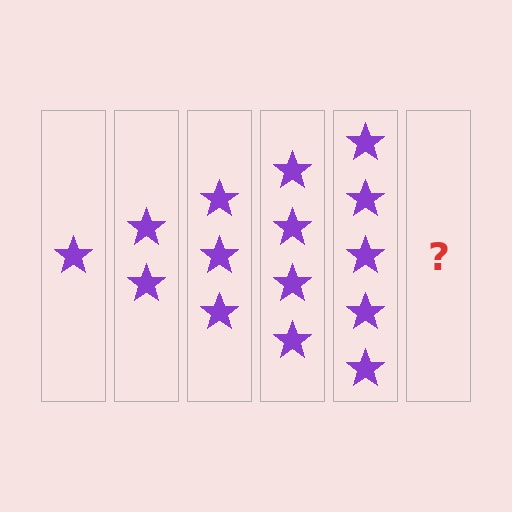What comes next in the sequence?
The next element should be 6 stars.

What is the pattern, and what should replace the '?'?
The pattern is that each step adds one more star. The '?' should be 6 stars.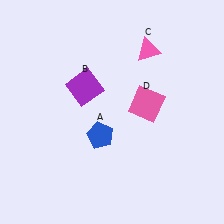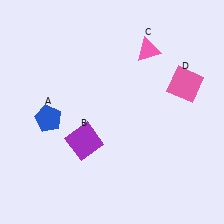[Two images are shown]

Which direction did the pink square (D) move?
The pink square (D) moved right.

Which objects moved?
The objects that moved are: the blue pentagon (A), the purple square (B), the pink square (D).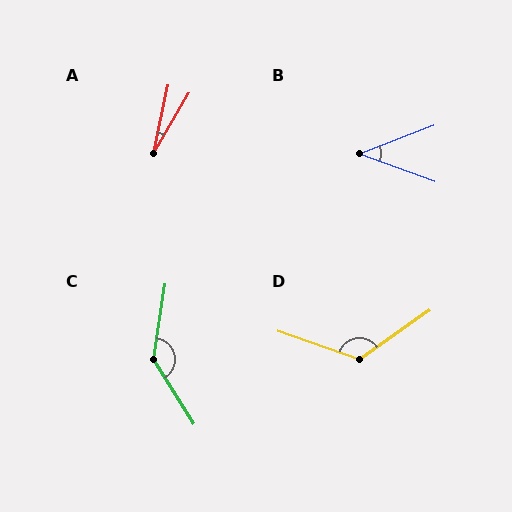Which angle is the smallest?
A, at approximately 18 degrees.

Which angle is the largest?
C, at approximately 140 degrees.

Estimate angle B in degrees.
Approximately 41 degrees.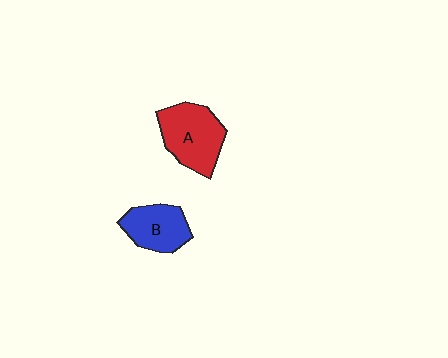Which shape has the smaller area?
Shape B (blue).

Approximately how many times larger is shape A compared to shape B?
Approximately 1.3 times.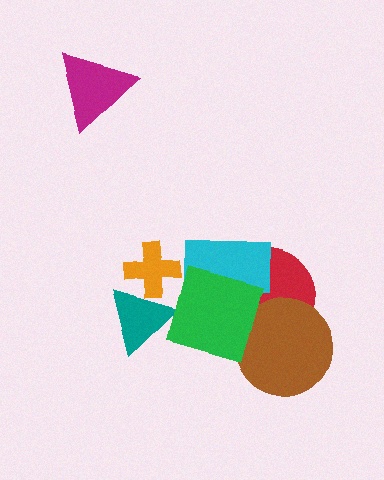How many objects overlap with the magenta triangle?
0 objects overlap with the magenta triangle.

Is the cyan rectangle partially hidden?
Yes, it is partially covered by another shape.